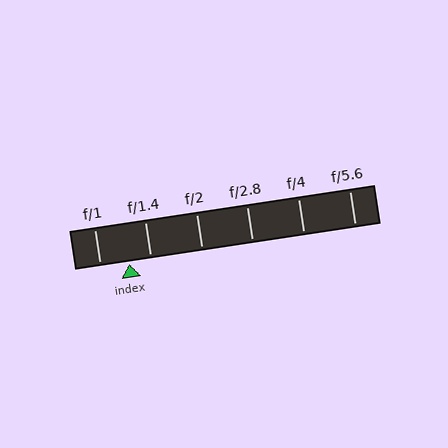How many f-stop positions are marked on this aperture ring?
There are 6 f-stop positions marked.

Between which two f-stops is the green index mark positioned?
The index mark is between f/1 and f/1.4.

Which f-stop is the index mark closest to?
The index mark is closest to f/1.4.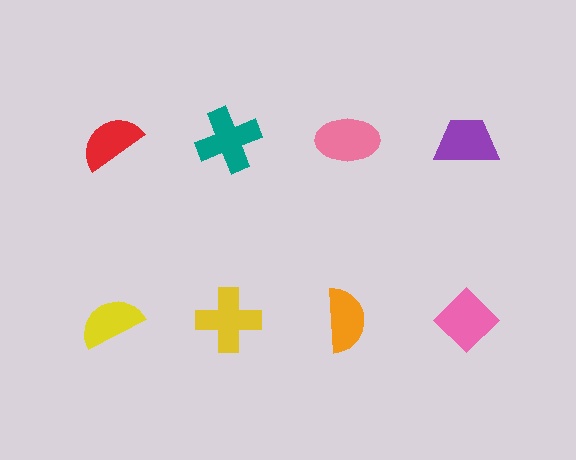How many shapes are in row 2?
4 shapes.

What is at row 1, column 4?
A purple trapezoid.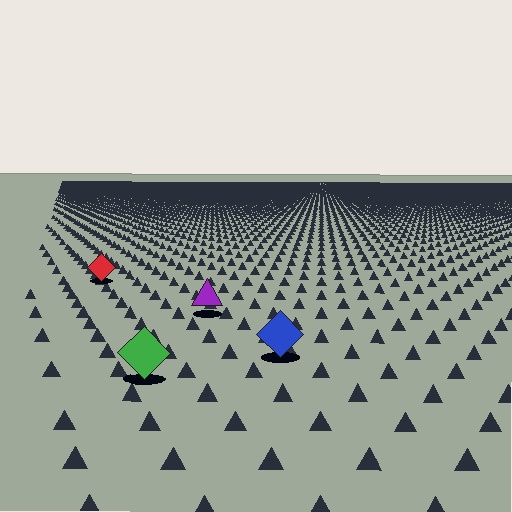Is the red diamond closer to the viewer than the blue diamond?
No. The blue diamond is closer — you can tell from the texture gradient: the ground texture is coarser near it.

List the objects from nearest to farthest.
From nearest to farthest: the green diamond, the blue diamond, the purple triangle, the red diamond.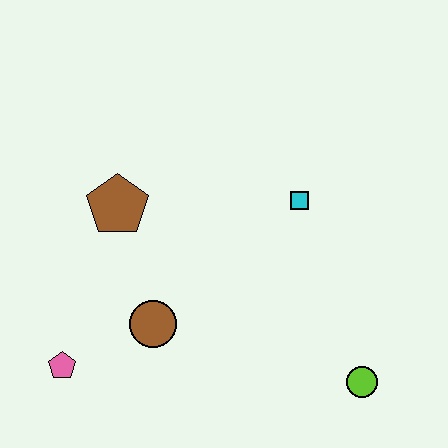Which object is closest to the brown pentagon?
The brown circle is closest to the brown pentagon.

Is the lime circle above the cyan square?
No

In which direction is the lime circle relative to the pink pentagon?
The lime circle is to the right of the pink pentagon.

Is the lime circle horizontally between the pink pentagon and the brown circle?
No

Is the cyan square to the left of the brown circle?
No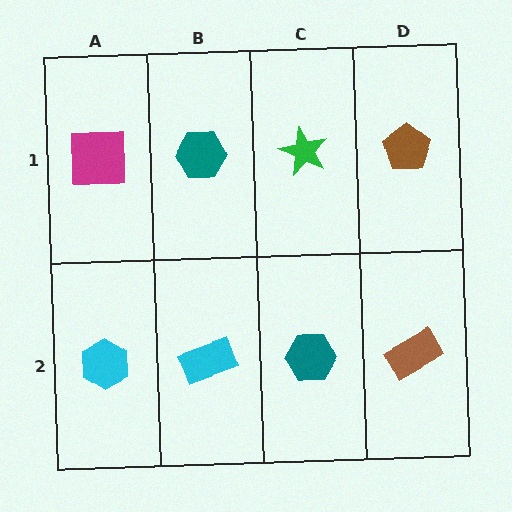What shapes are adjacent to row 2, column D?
A brown pentagon (row 1, column D), a teal hexagon (row 2, column C).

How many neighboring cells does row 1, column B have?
3.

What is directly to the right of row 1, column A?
A teal hexagon.